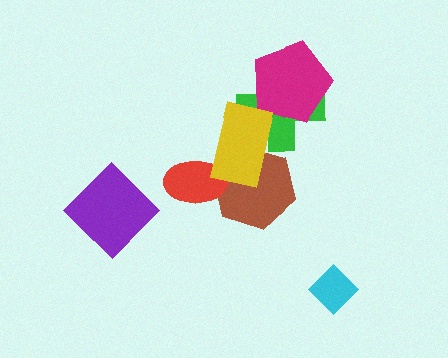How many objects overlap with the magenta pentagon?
1 object overlaps with the magenta pentagon.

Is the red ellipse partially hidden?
Yes, it is partially covered by another shape.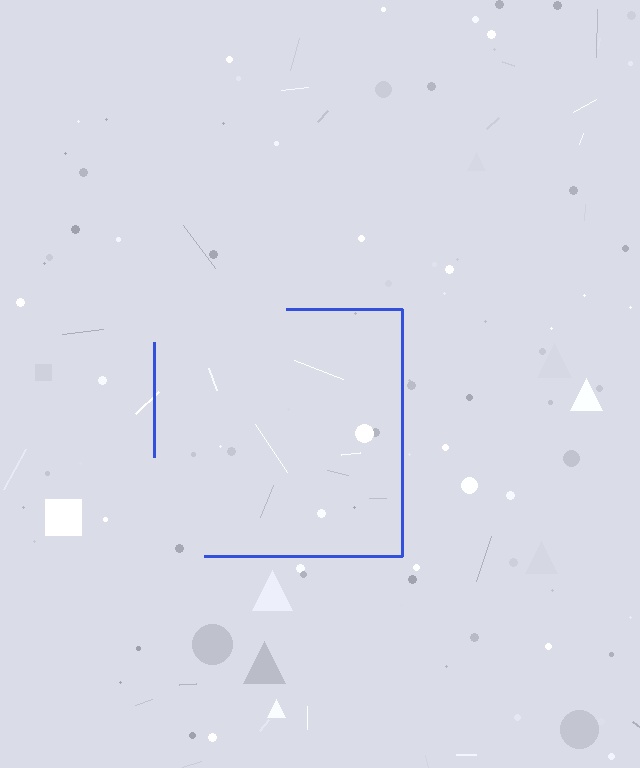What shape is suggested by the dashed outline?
The dashed outline suggests a square.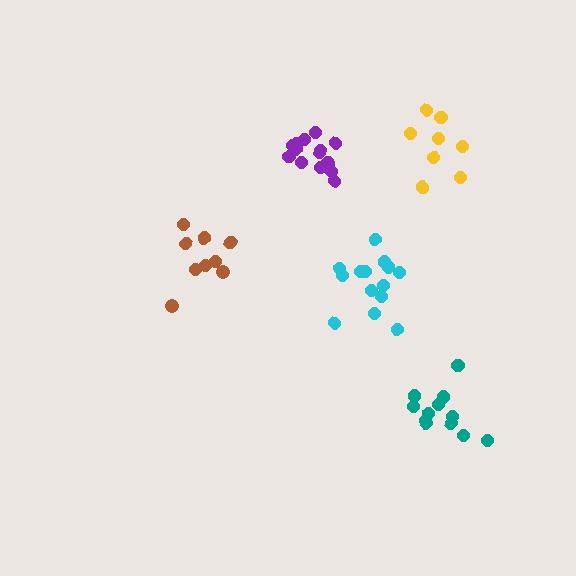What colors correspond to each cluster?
The clusters are colored: brown, cyan, yellow, teal, purple.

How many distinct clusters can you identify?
There are 5 distinct clusters.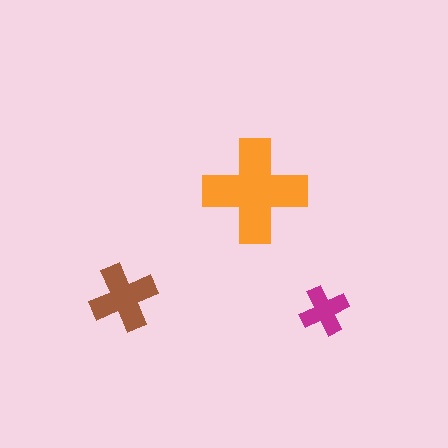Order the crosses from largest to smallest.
the orange one, the brown one, the magenta one.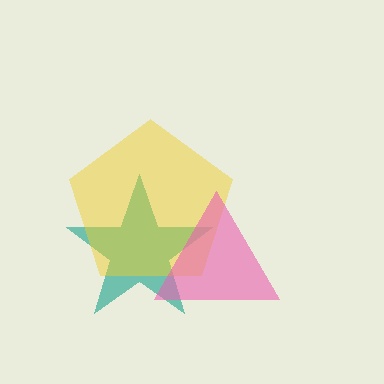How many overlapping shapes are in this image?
There are 3 overlapping shapes in the image.